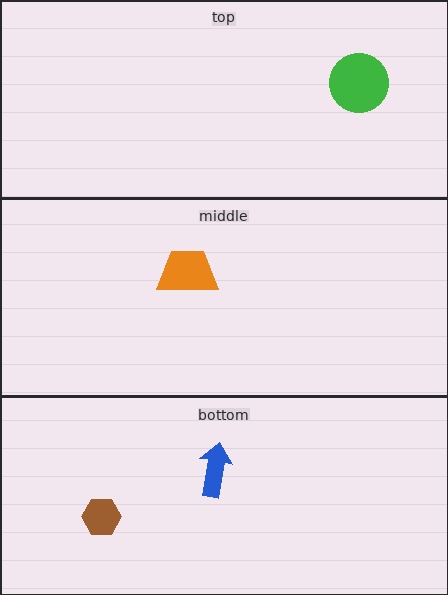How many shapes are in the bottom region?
2.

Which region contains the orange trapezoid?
The middle region.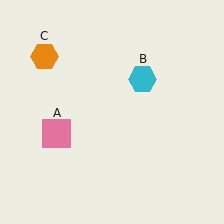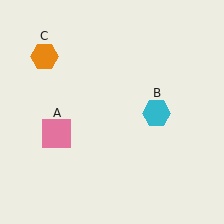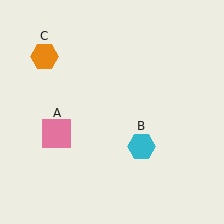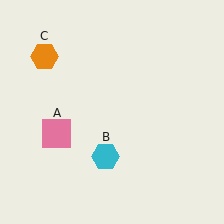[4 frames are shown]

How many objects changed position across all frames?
1 object changed position: cyan hexagon (object B).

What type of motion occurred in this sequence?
The cyan hexagon (object B) rotated clockwise around the center of the scene.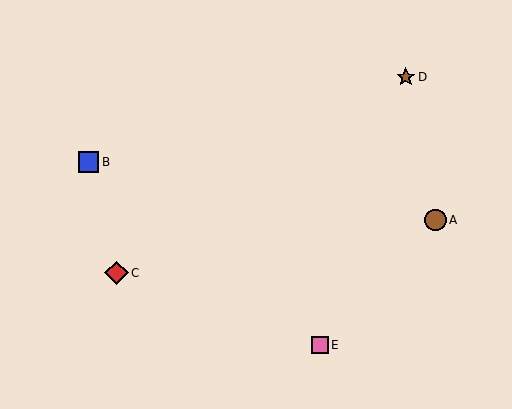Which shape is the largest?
The red diamond (labeled C) is the largest.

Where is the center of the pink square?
The center of the pink square is at (320, 345).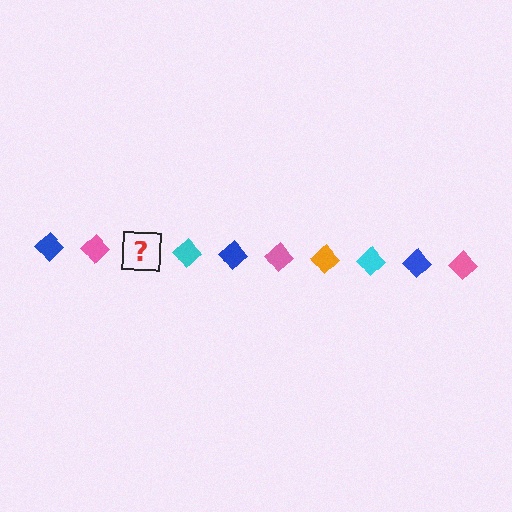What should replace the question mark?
The question mark should be replaced with an orange diamond.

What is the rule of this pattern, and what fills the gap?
The rule is that the pattern cycles through blue, pink, orange, cyan diamonds. The gap should be filled with an orange diamond.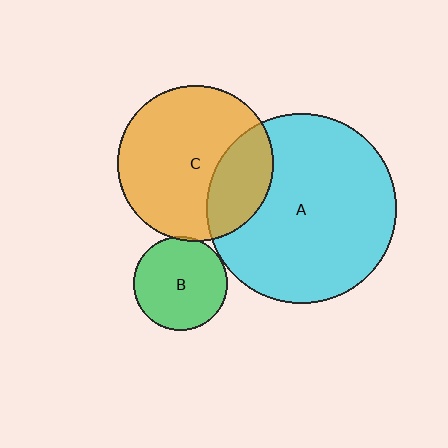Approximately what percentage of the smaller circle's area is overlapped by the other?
Approximately 5%.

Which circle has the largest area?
Circle A (cyan).